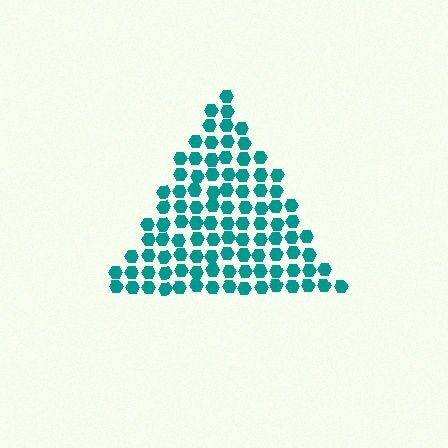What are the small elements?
The small elements are hexagons.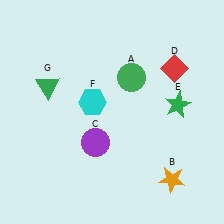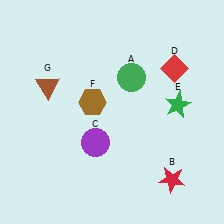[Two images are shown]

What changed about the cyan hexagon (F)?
In Image 1, F is cyan. In Image 2, it changed to brown.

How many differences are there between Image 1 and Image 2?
There are 3 differences between the two images.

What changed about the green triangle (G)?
In Image 1, G is green. In Image 2, it changed to brown.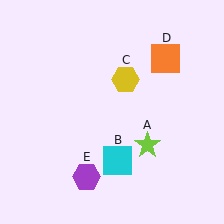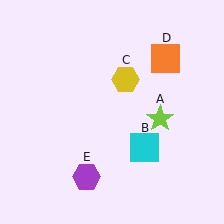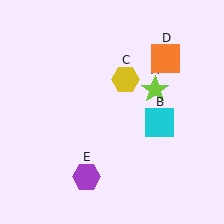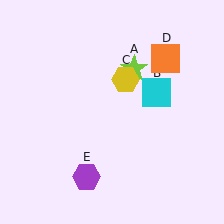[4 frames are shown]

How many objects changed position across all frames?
2 objects changed position: lime star (object A), cyan square (object B).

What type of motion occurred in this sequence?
The lime star (object A), cyan square (object B) rotated counterclockwise around the center of the scene.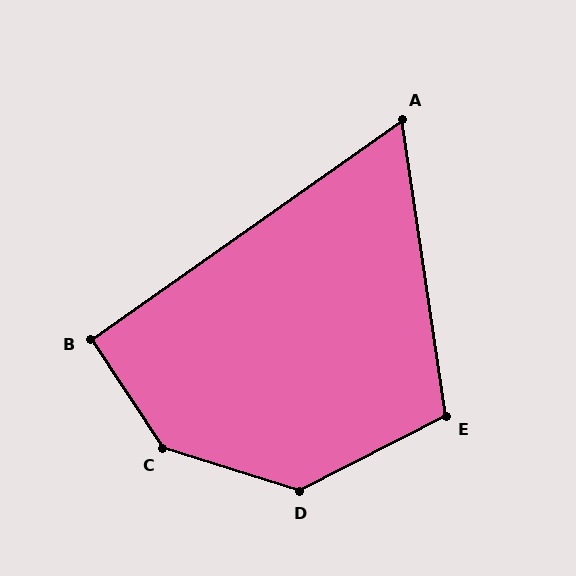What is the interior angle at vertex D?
Approximately 136 degrees (obtuse).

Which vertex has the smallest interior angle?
A, at approximately 63 degrees.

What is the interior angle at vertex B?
Approximately 92 degrees (approximately right).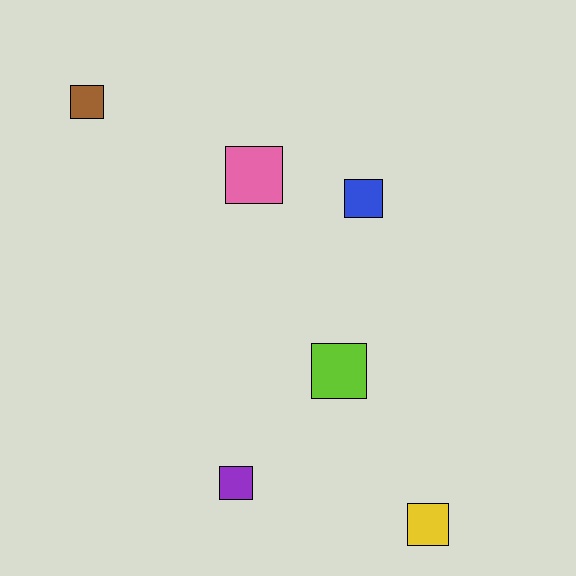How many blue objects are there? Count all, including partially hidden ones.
There is 1 blue object.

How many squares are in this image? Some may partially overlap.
There are 6 squares.